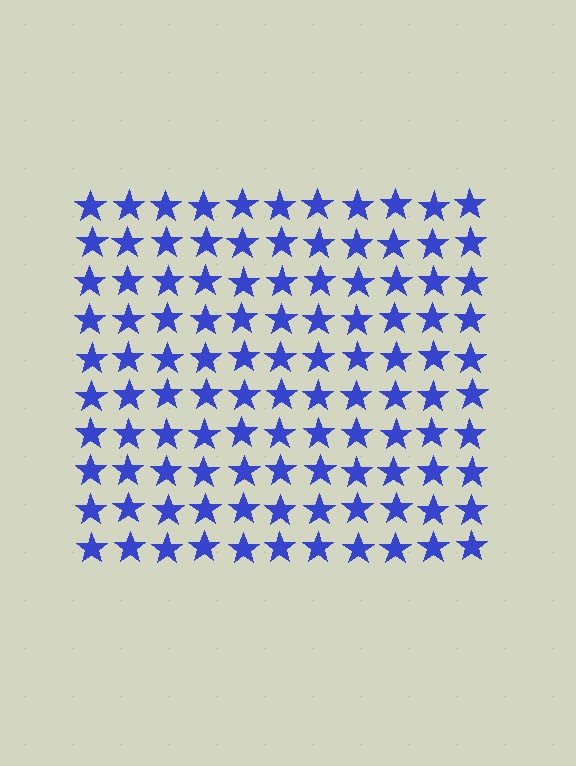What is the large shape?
The large shape is a square.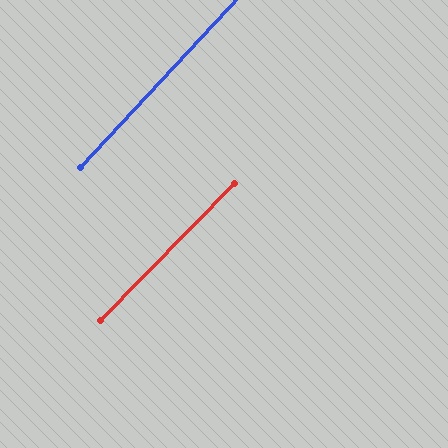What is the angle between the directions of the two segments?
Approximately 1 degree.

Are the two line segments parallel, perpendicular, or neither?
Parallel — their directions differ by only 1.4°.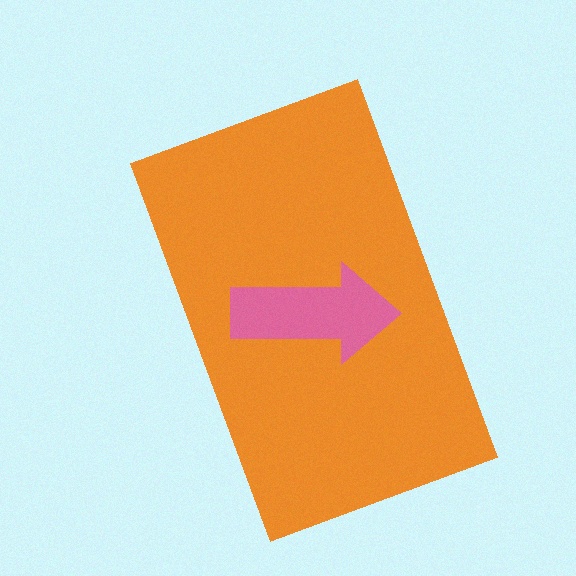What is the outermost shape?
The orange rectangle.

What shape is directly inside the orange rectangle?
The pink arrow.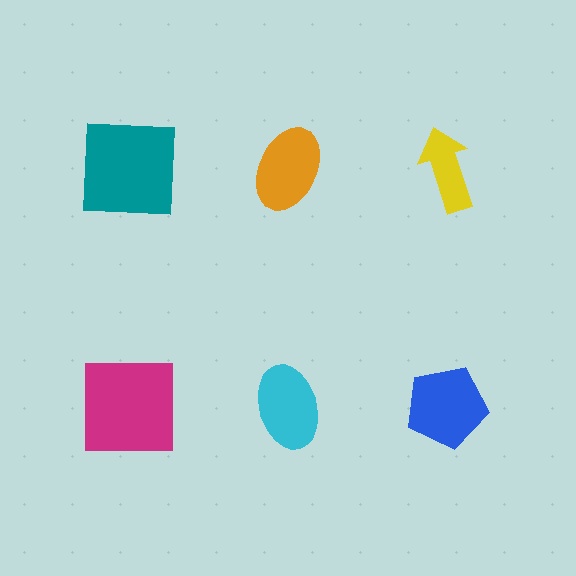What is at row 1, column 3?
A yellow arrow.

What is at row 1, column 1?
A teal square.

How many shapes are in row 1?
3 shapes.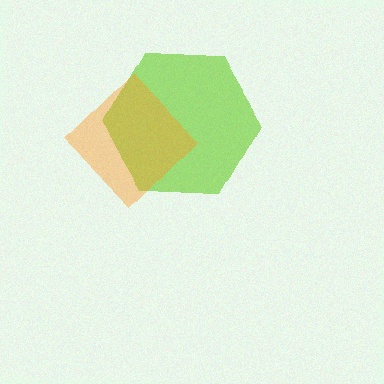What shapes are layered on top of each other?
The layered shapes are: a lime hexagon, an orange diamond.